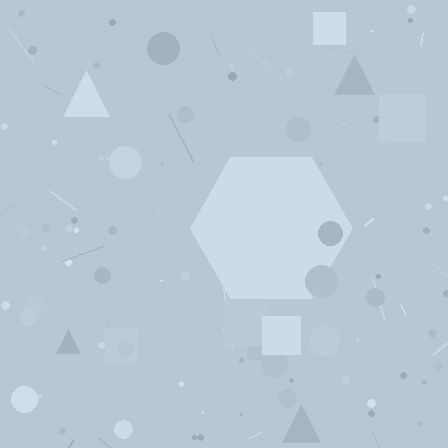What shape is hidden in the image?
A hexagon is hidden in the image.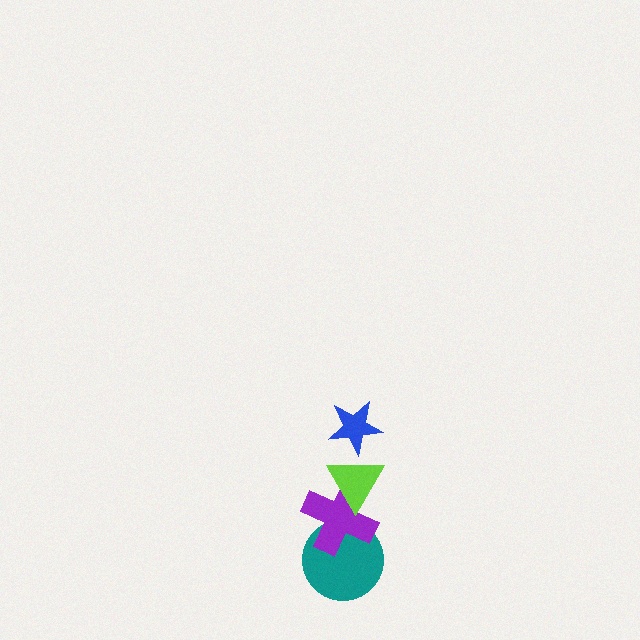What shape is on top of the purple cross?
The lime triangle is on top of the purple cross.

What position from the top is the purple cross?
The purple cross is 3rd from the top.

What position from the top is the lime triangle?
The lime triangle is 2nd from the top.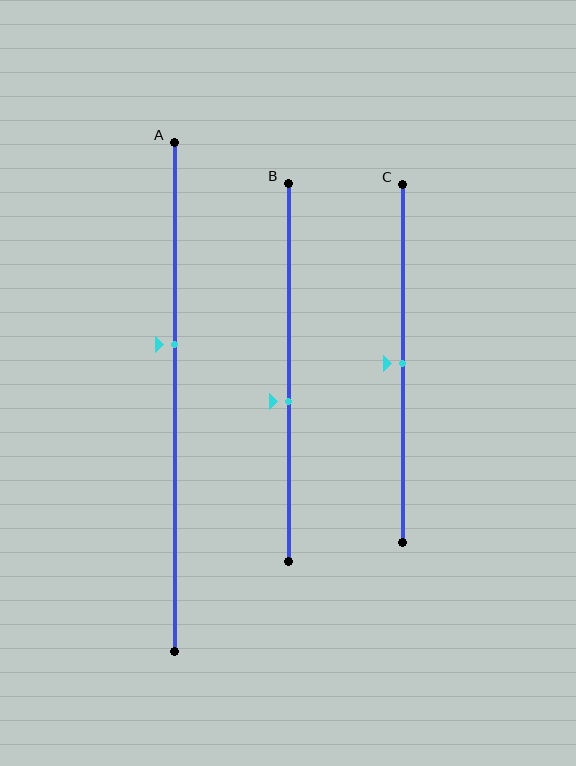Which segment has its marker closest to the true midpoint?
Segment C has its marker closest to the true midpoint.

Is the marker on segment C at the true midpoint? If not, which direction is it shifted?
Yes, the marker on segment C is at the true midpoint.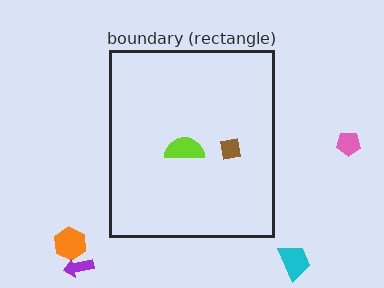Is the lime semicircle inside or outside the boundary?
Inside.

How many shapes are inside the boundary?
2 inside, 4 outside.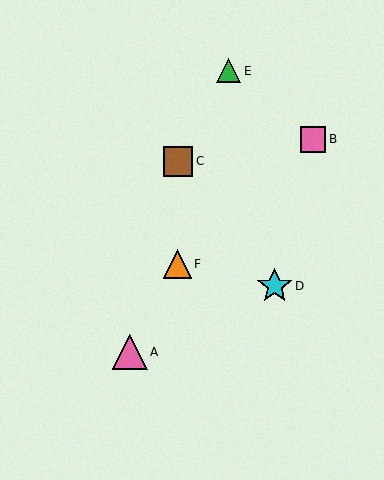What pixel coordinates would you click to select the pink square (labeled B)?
Click at (313, 139) to select the pink square B.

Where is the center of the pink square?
The center of the pink square is at (313, 139).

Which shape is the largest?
The cyan star (labeled D) is the largest.